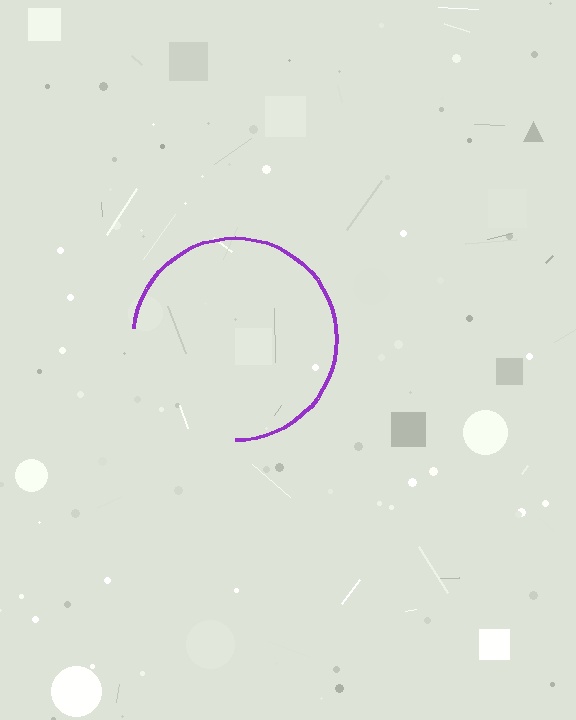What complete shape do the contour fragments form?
The contour fragments form a circle.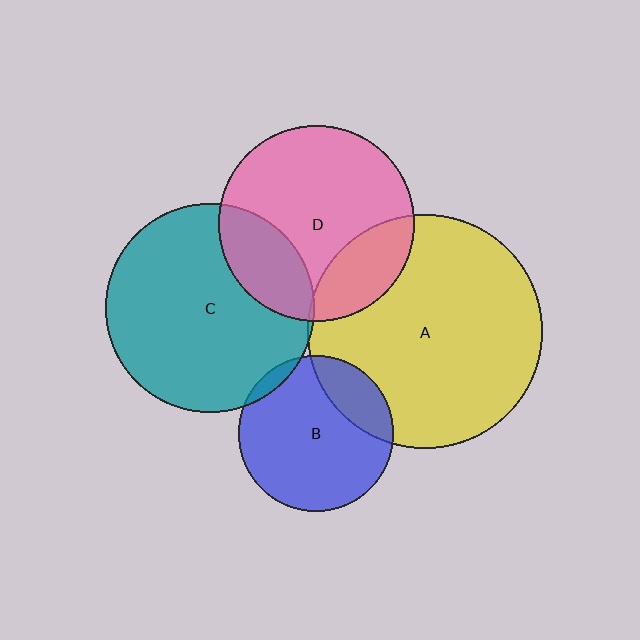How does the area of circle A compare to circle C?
Approximately 1.3 times.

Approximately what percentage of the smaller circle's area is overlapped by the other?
Approximately 20%.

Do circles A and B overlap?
Yes.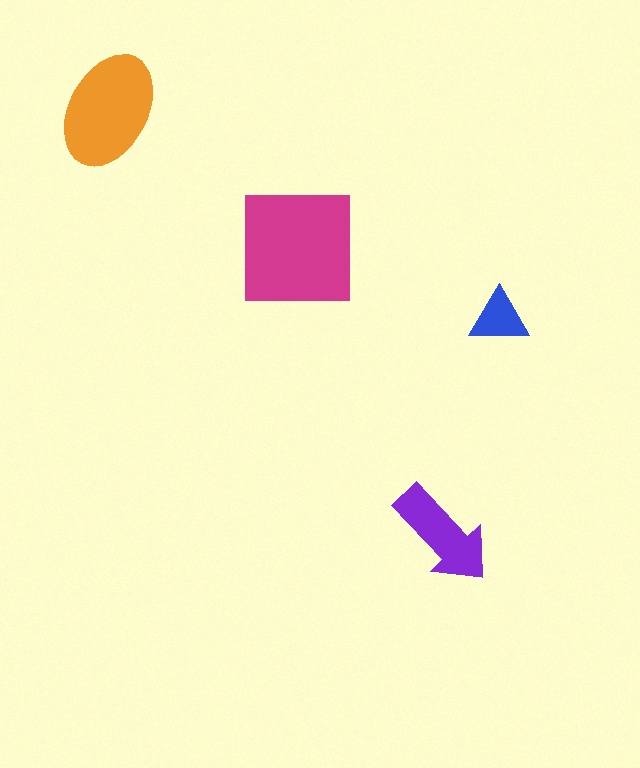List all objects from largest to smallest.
The magenta square, the orange ellipse, the purple arrow, the blue triangle.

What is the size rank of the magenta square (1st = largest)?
1st.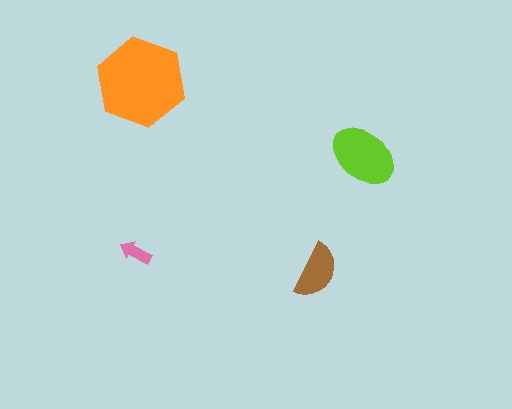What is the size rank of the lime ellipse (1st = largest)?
2nd.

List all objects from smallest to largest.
The pink arrow, the brown semicircle, the lime ellipse, the orange hexagon.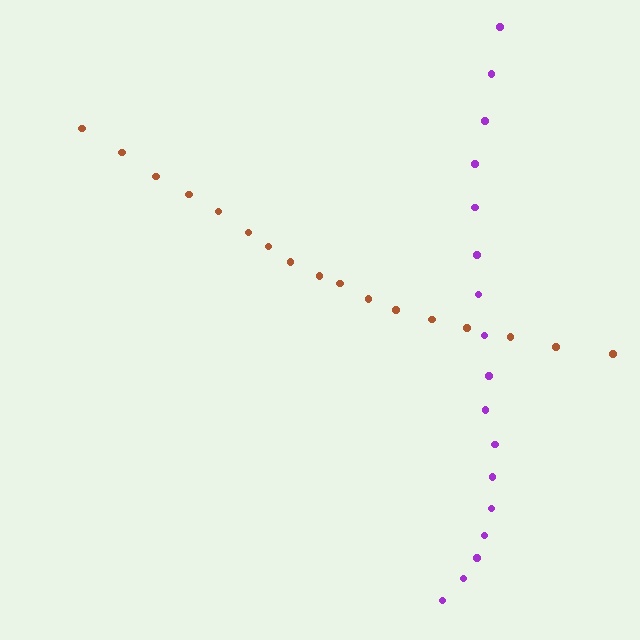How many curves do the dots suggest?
There are 2 distinct paths.